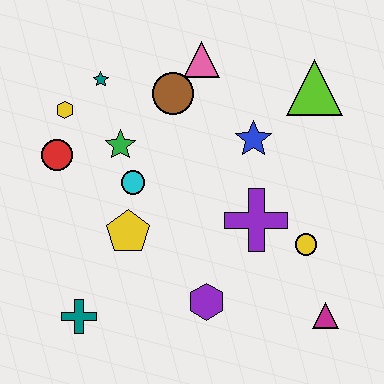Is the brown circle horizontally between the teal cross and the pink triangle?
Yes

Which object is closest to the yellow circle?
The purple cross is closest to the yellow circle.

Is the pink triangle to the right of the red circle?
Yes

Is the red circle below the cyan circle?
No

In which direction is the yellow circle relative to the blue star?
The yellow circle is below the blue star.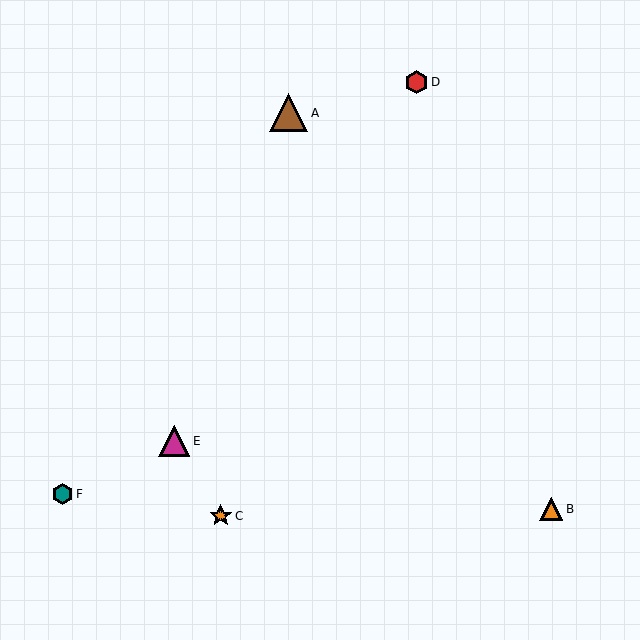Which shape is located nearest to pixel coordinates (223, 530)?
The orange star (labeled C) at (221, 516) is nearest to that location.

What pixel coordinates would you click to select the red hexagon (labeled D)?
Click at (417, 82) to select the red hexagon D.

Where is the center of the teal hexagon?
The center of the teal hexagon is at (63, 494).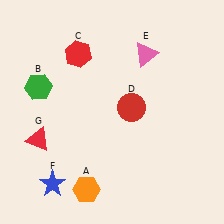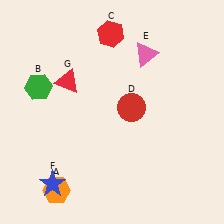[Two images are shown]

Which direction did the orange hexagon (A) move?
The orange hexagon (A) moved left.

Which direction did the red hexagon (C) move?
The red hexagon (C) moved right.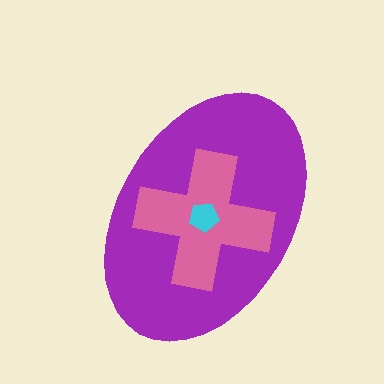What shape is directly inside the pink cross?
The cyan pentagon.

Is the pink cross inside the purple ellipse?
Yes.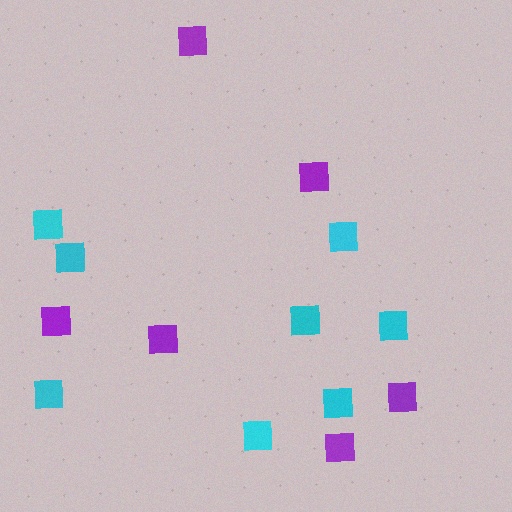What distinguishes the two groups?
There are 2 groups: one group of cyan squares (8) and one group of purple squares (6).